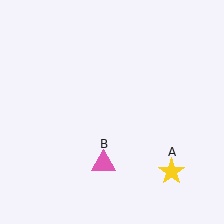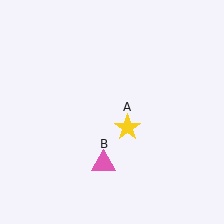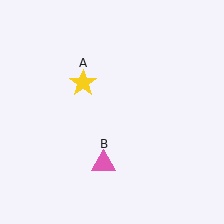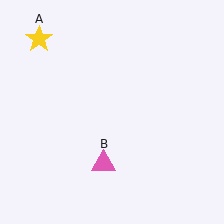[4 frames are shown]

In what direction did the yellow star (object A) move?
The yellow star (object A) moved up and to the left.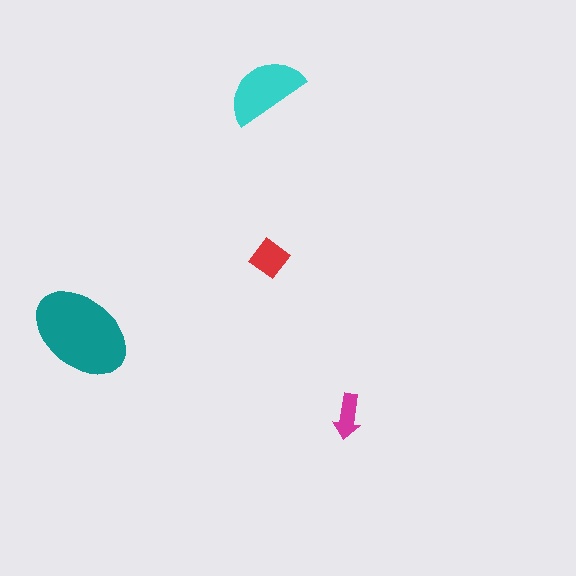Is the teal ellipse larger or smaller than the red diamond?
Larger.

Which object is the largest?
The teal ellipse.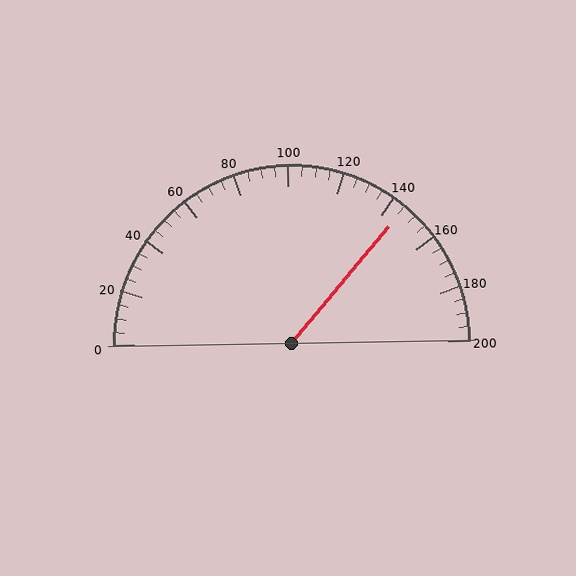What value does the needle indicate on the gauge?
The needle indicates approximately 145.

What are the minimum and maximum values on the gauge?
The gauge ranges from 0 to 200.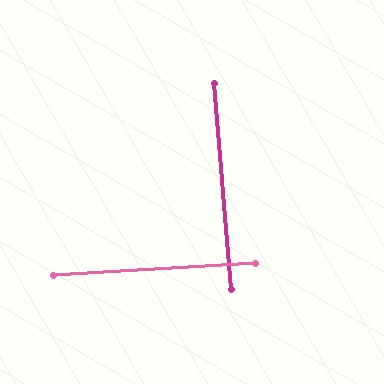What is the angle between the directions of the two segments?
Approximately 89 degrees.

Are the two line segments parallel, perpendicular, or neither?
Perpendicular — they meet at approximately 89°.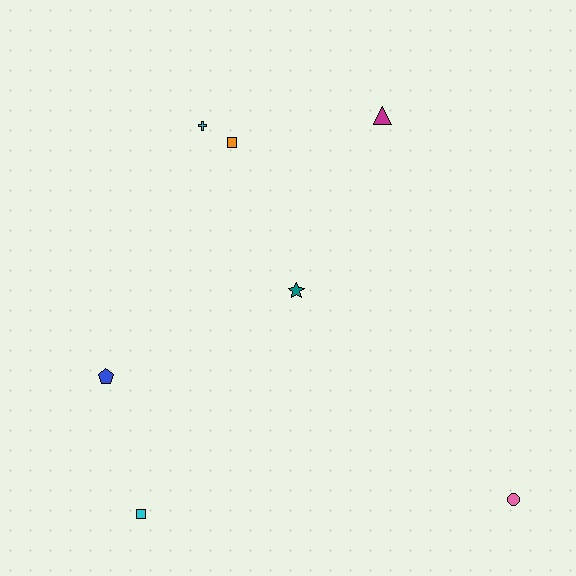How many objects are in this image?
There are 7 objects.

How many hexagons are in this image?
There are no hexagons.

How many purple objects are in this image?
There are no purple objects.